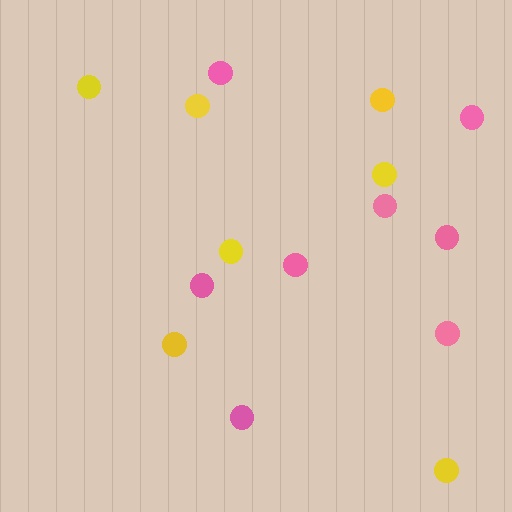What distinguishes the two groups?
There are 2 groups: one group of pink circles (8) and one group of yellow circles (7).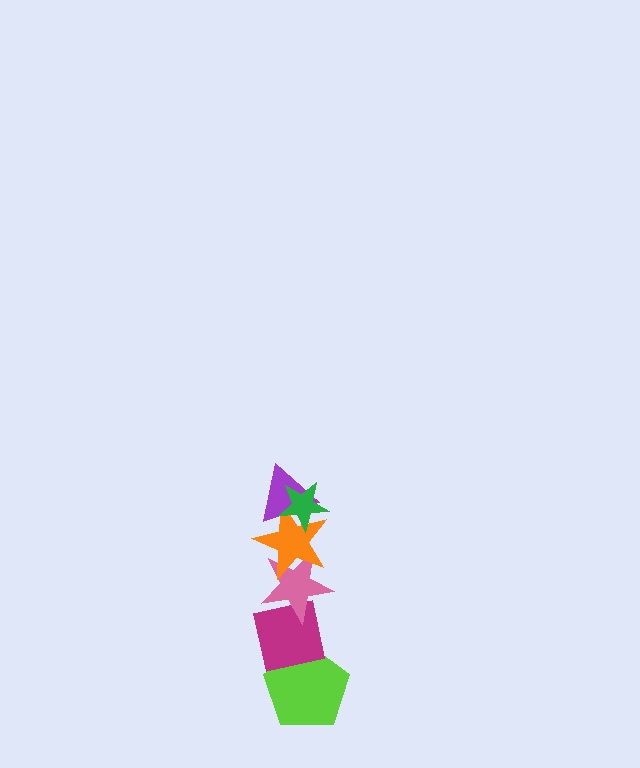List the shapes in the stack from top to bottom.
From top to bottom: the green star, the purple triangle, the orange star, the pink star, the magenta square, the lime pentagon.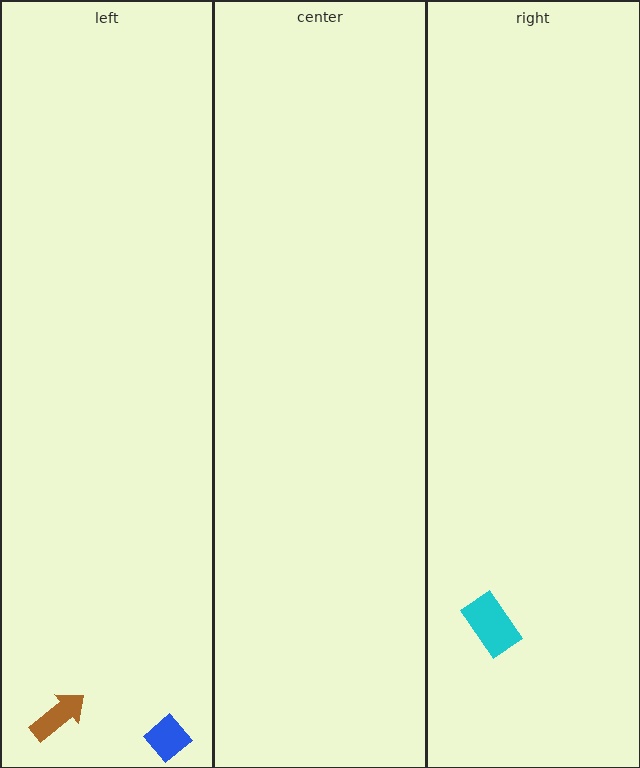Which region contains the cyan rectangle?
The right region.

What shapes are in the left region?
The brown arrow, the blue diamond.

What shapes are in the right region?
The cyan rectangle.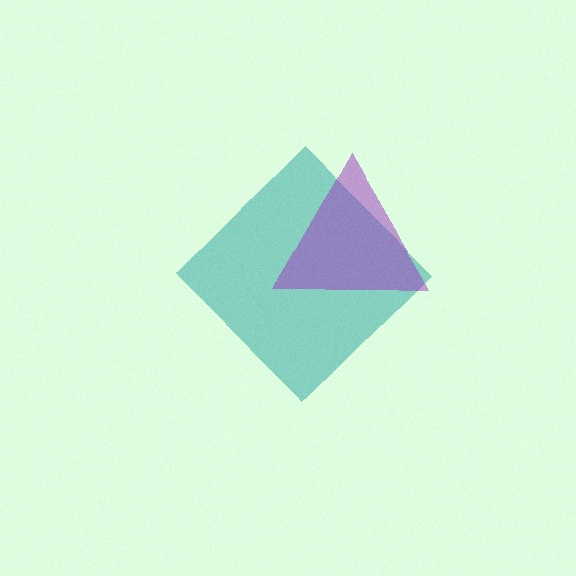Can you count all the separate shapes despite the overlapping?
Yes, there are 2 separate shapes.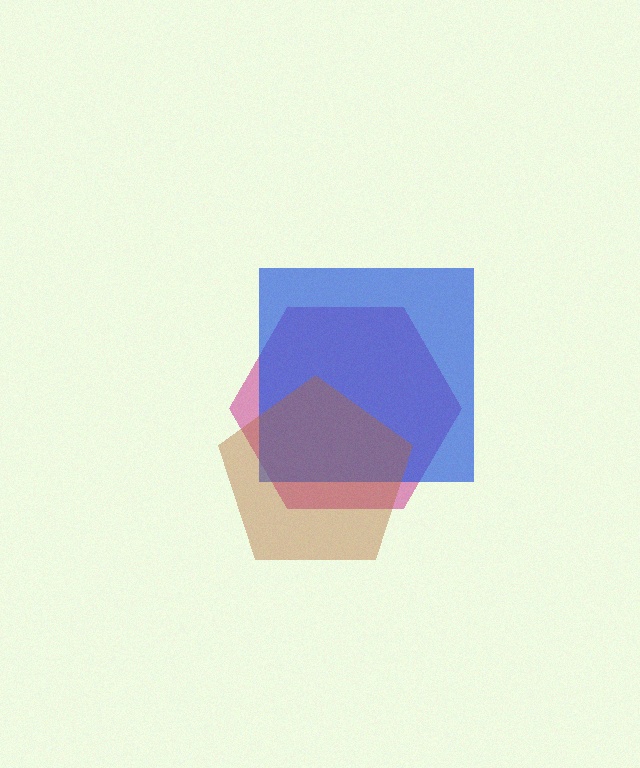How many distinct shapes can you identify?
There are 3 distinct shapes: a magenta hexagon, a blue square, a brown pentagon.